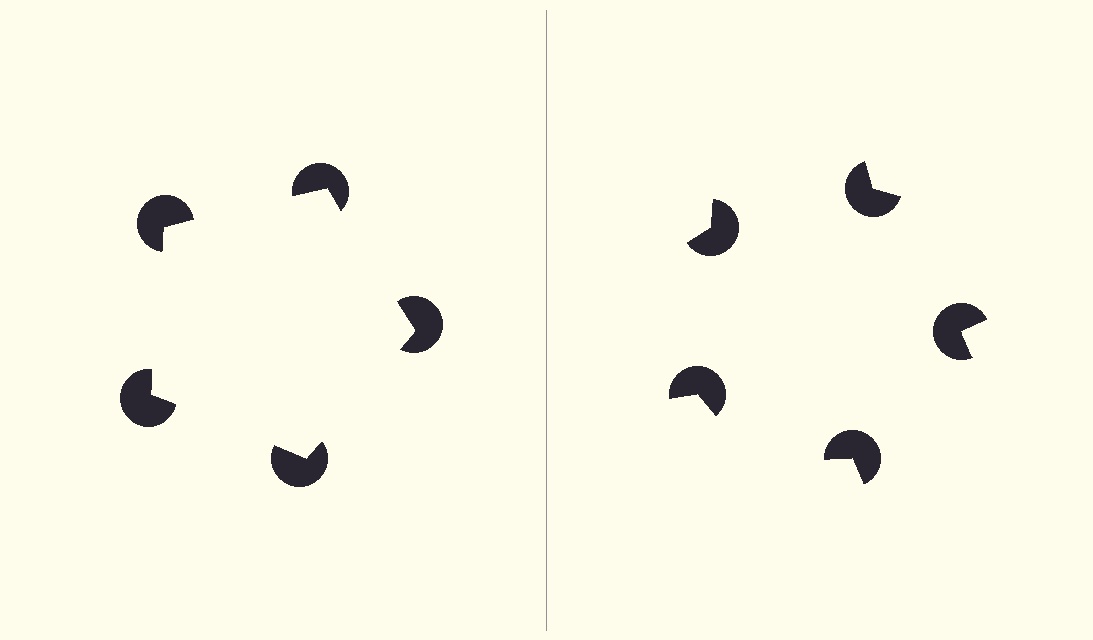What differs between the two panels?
The pac-man discs are positioned identically on both sides; only the wedge orientations differ. On the left they align to a pentagon; on the right they are misaligned.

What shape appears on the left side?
An illusory pentagon.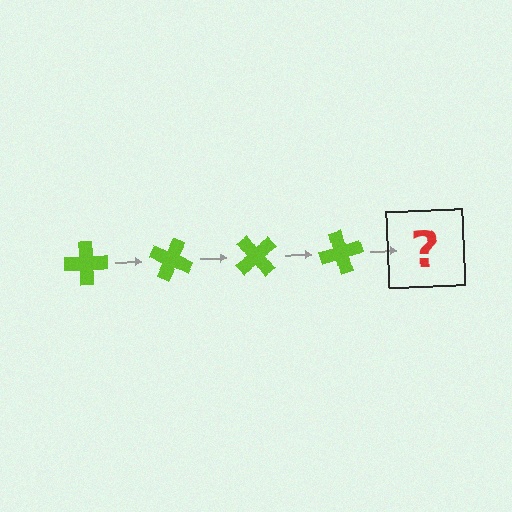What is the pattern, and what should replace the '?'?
The pattern is that the cross rotates 25 degrees each step. The '?' should be a lime cross rotated 100 degrees.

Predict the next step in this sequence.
The next step is a lime cross rotated 100 degrees.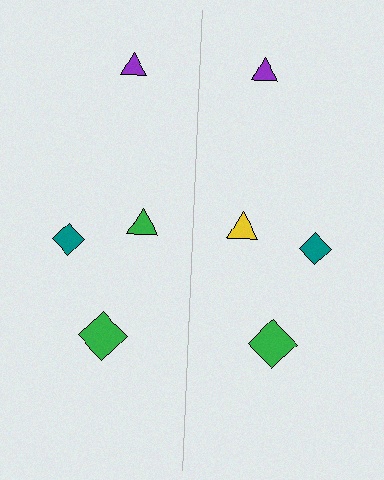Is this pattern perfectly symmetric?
No, the pattern is not perfectly symmetric. The yellow triangle on the right side breaks the symmetry — its mirror counterpart is green.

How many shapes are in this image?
There are 8 shapes in this image.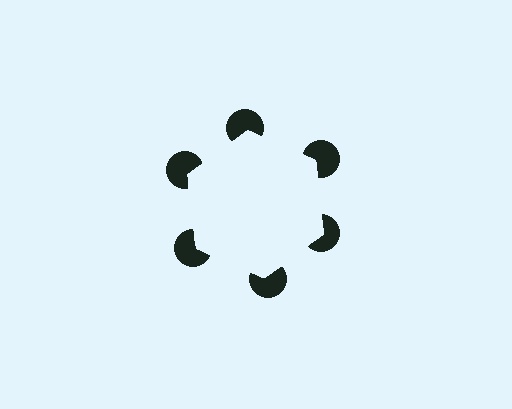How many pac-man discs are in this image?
There are 6 — one at each vertex of the illusory hexagon.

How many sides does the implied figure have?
6 sides.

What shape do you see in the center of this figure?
An illusory hexagon — its edges are inferred from the aligned wedge cuts in the pac-man discs, not physically drawn.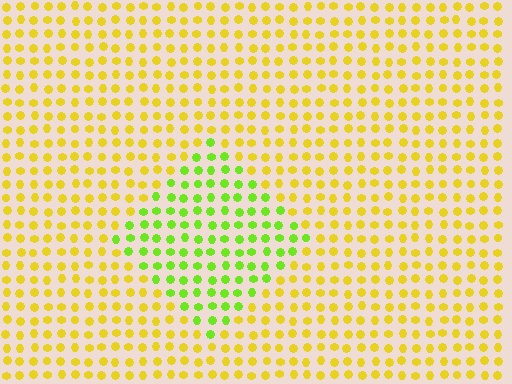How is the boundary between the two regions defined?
The boundary is defined purely by a slight shift in hue (about 44 degrees). Spacing, size, and orientation are identical on both sides.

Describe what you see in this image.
The image is filled with small yellow elements in a uniform arrangement. A diamond-shaped region is visible where the elements are tinted to a slightly different hue, forming a subtle color boundary.